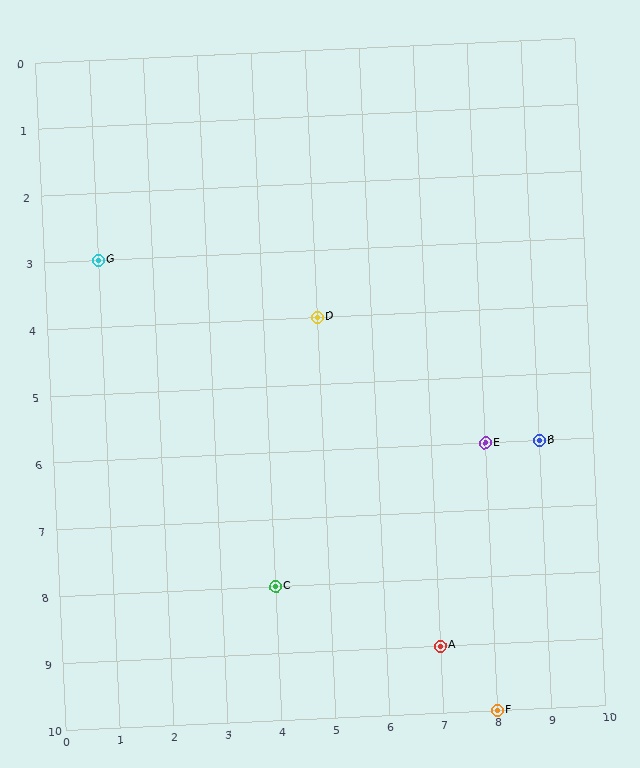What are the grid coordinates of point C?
Point C is at grid coordinates (4, 8).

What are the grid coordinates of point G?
Point G is at grid coordinates (1, 3).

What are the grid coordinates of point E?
Point E is at grid coordinates (8, 6).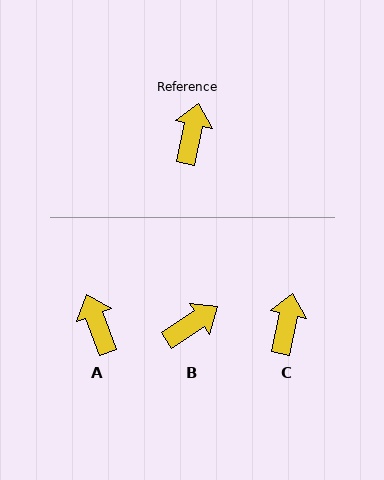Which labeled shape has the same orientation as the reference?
C.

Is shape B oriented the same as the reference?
No, it is off by about 45 degrees.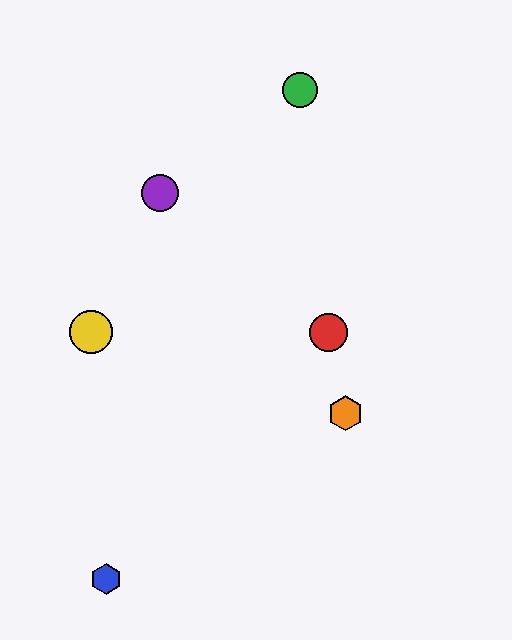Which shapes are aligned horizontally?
The red circle, the yellow circle are aligned horizontally.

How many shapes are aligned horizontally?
2 shapes (the red circle, the yellow circle) are aligned horizontally.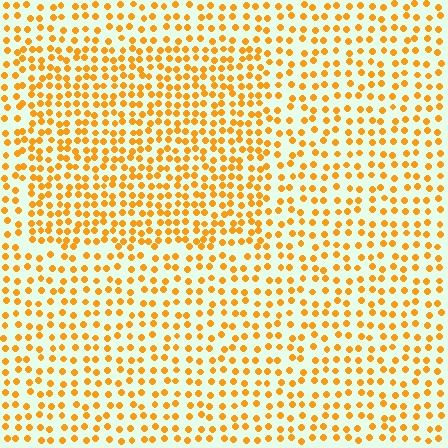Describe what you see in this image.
The image contains small orange elements arranged at two different densities. A rectangle-shaped region is visible where the elements are more densely packed than the surrounding area.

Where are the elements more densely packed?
The elements are more densely packed inside the rectangle boundary.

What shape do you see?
I see a rectangle.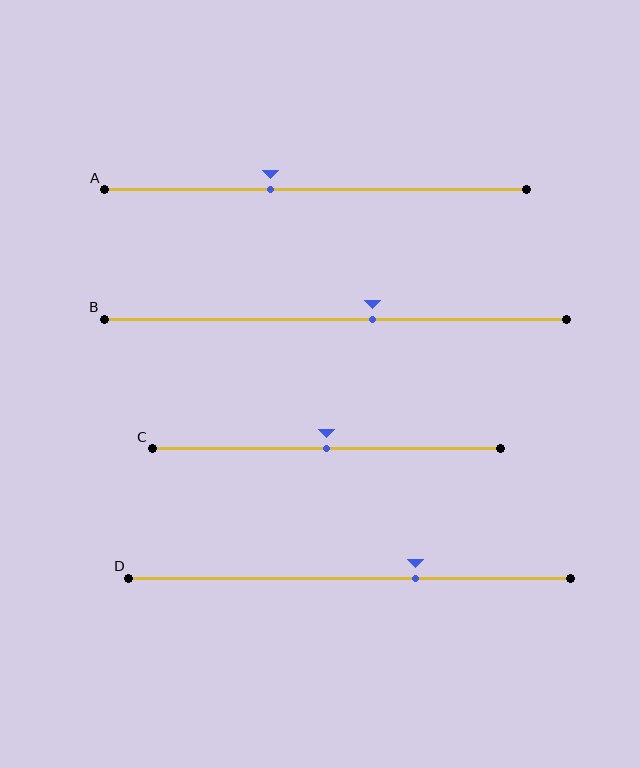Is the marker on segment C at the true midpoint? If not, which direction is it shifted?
Yes, the marker on segment C is at the true midpoint.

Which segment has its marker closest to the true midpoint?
Segment C has its marker closest to the true midpoint.